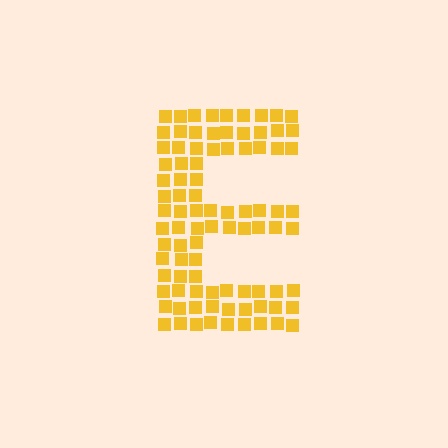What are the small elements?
The small elements are squares.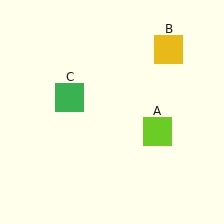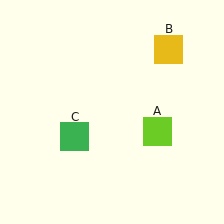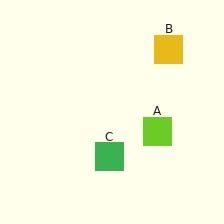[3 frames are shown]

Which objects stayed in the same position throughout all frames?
Lime square (object A) and yellow square (object B) remained stationary.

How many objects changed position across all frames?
1 object changed position: green square (object C).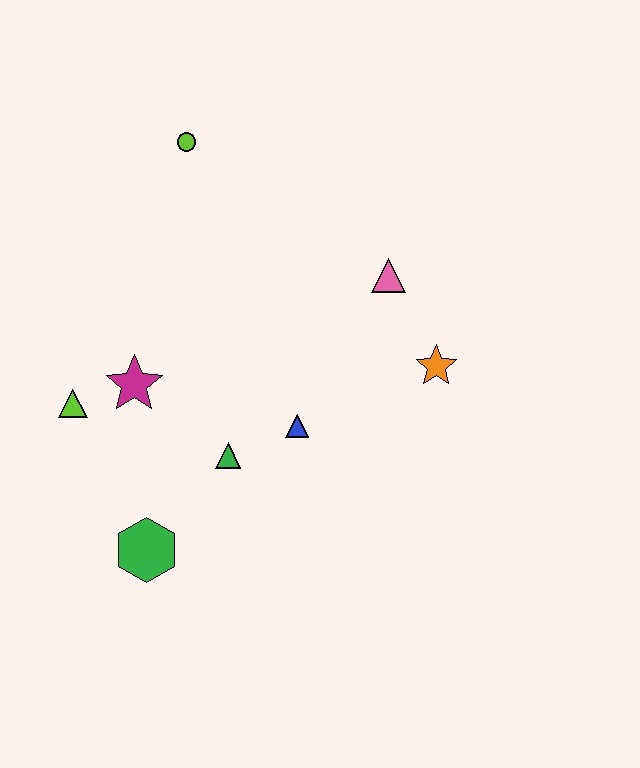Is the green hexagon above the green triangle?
No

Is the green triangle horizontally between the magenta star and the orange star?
Yes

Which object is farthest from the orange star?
The lime triangle is farthest from the orange star.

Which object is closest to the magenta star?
The lime triangle is closest to the magenta star.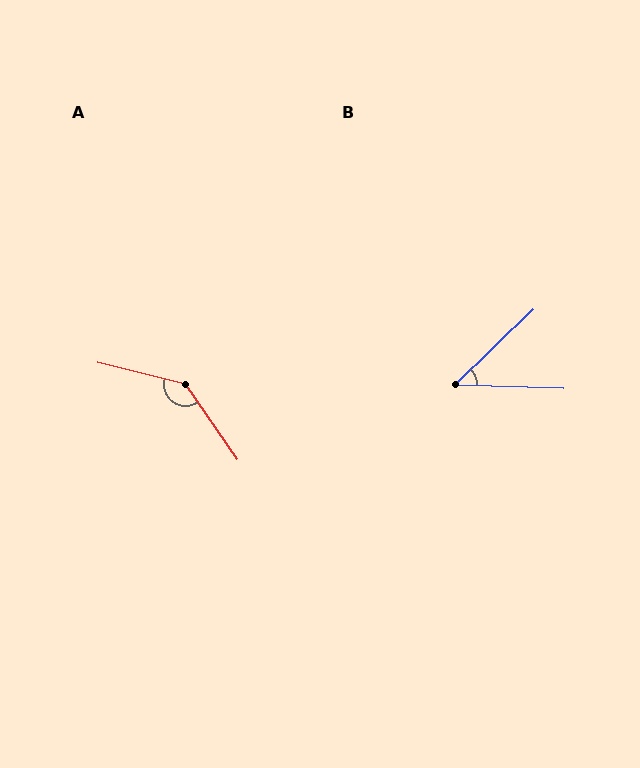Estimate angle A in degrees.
Approximately 138 degrees.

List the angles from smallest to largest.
B (46°), A (138°).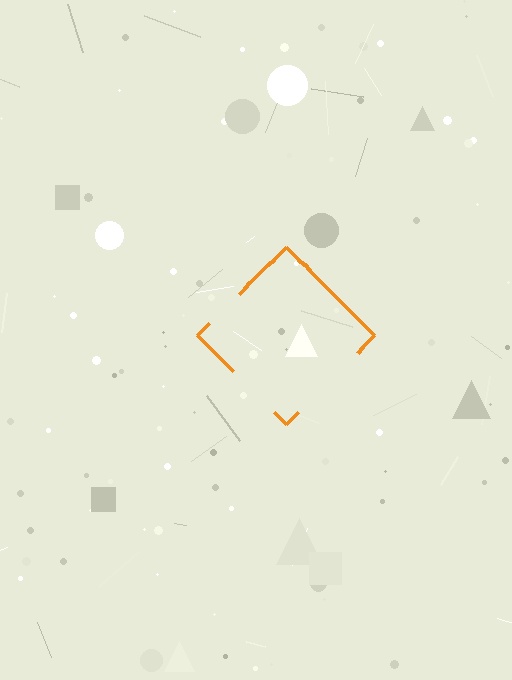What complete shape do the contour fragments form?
The contour fragments form a diamond.